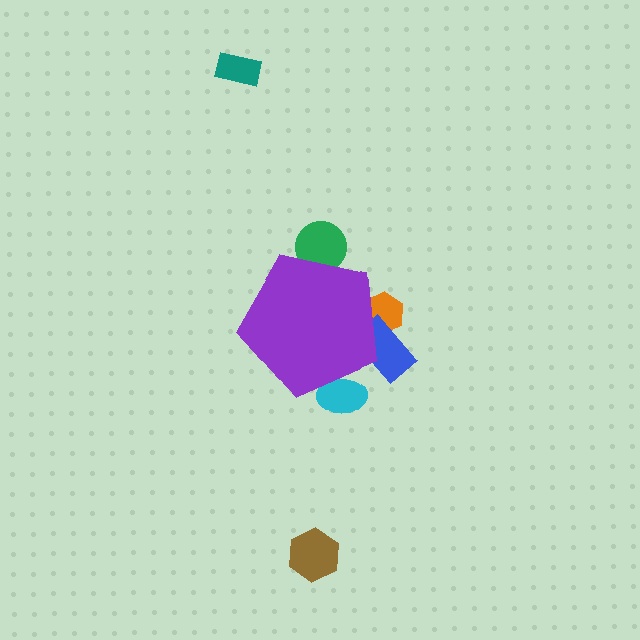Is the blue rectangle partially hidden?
Yes, the blue rectangle is partially hidden behind the purple pentagon.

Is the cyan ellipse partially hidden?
Yes, the cyan ellipse is partially hidden behind the purple pentagon.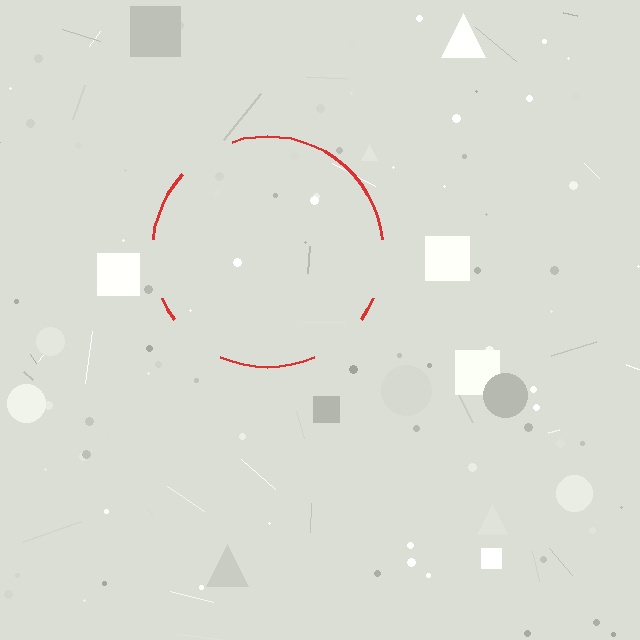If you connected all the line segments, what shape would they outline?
They would outline a circle.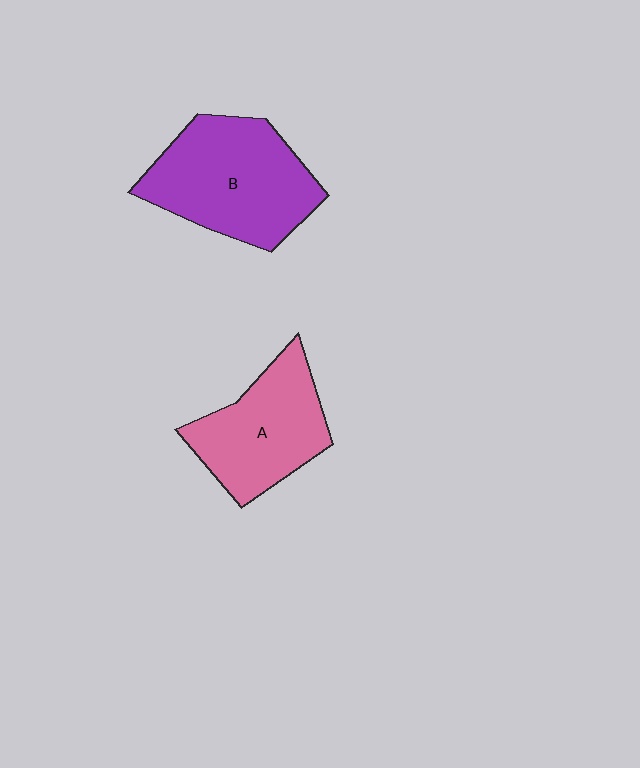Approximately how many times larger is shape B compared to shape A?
Approximately 1.3 times.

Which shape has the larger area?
Shape B (purple).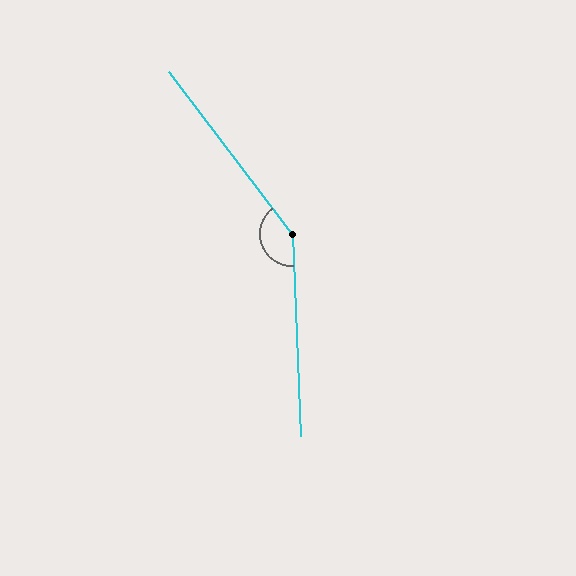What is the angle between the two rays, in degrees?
Approximately 145 degrees.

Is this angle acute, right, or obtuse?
It is obtuse.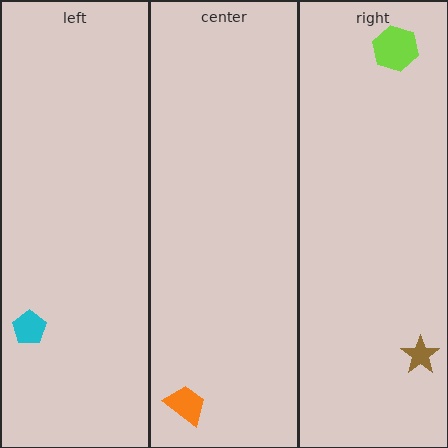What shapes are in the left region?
The cyan pentagon.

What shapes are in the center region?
The orange trapezoid.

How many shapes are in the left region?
1.